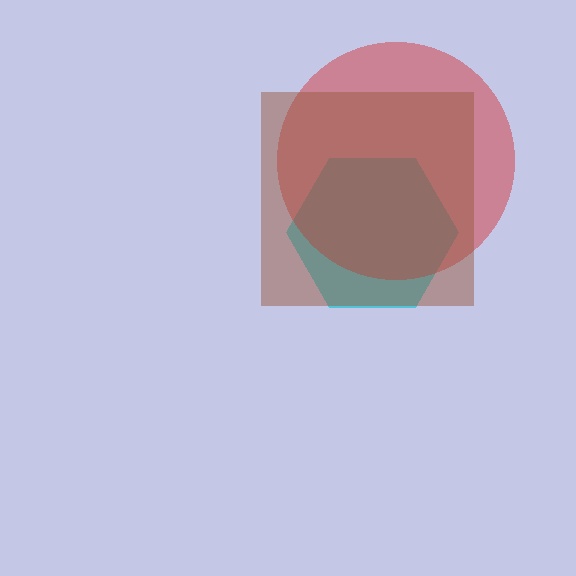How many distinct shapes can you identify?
There are 3 distinct shapes: a cyan hexagon, a red circle, a brown square.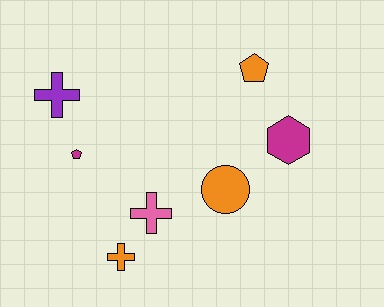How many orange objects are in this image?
There are 3 orange objects.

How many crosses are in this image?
There are 3 crosses.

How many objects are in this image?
There are 7 objects.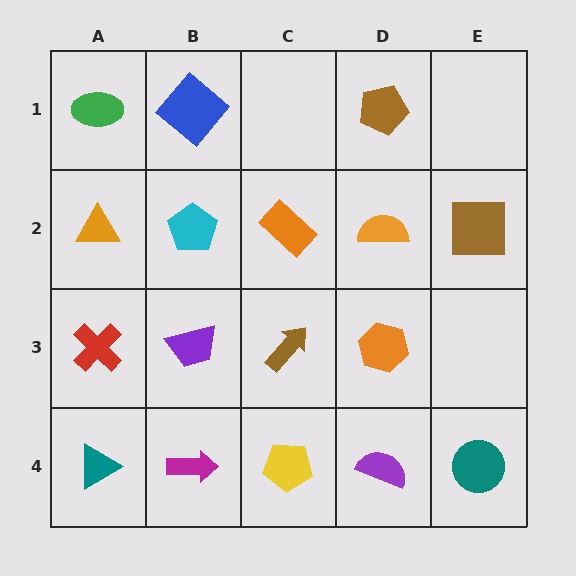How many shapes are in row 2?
5 shapes.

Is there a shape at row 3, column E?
No, that cell is empty.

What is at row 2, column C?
An orange rectangle.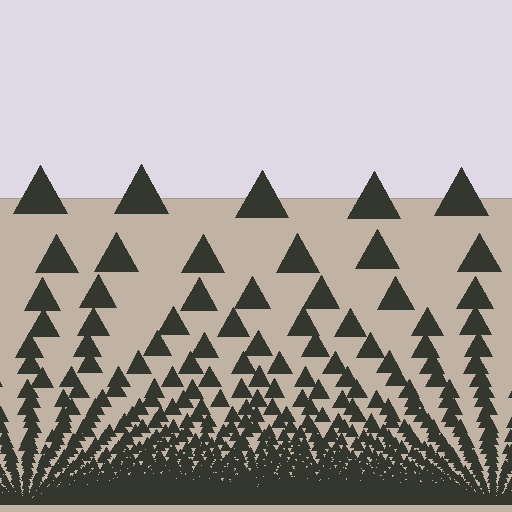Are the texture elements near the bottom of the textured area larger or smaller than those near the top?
Smaller. The gradient is inverted — elements near the bottom are smaller and denser.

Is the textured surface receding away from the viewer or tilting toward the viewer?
The surface appears to tilt toward the viewer. Texture elements get larger and sparser toward the top.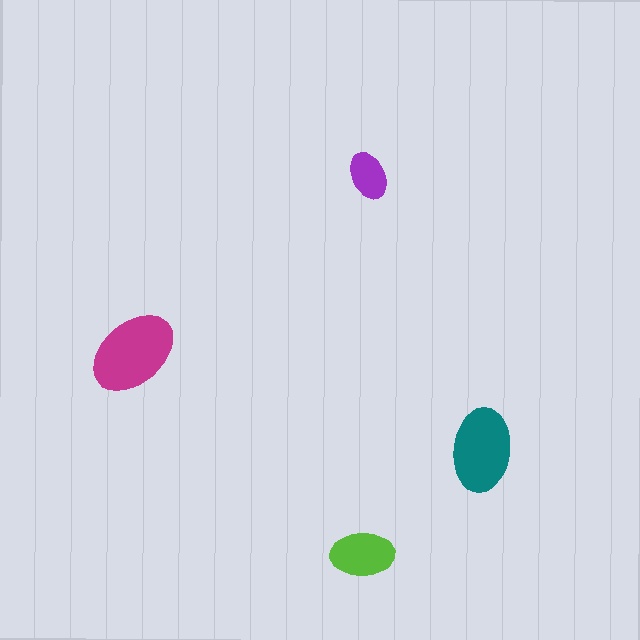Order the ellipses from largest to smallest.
the magenta one, the teal one, the lime one, the purple one.